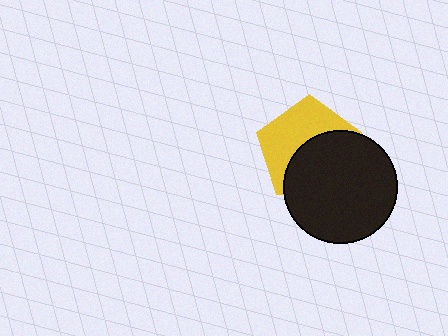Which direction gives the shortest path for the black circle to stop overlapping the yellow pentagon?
Moving toward the lower-right gives the shortest separation.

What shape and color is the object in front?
The object in front is a black circle.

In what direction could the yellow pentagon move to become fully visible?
The yellow pentagon could move toward the upper-left. That would shift it out from behind the black circle entirely.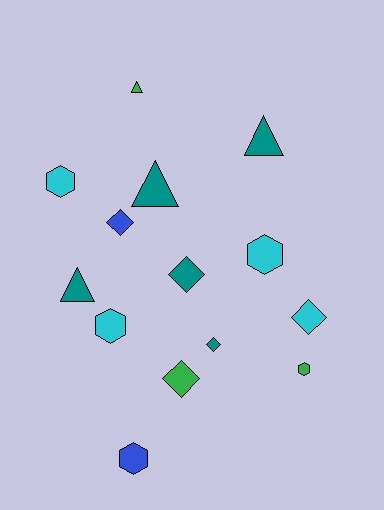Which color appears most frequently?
Teal, with 5 objects.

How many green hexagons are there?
There is 1 green hexagon.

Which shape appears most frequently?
Hexagon, with 5 objects.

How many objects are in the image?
There are 14 objects.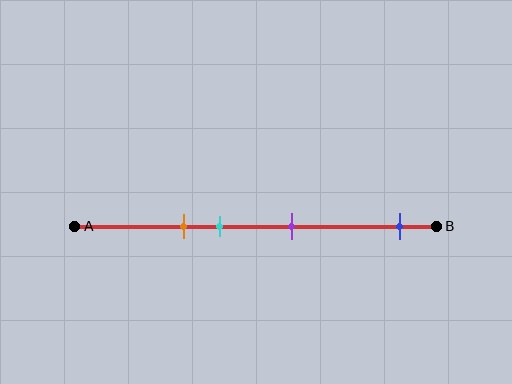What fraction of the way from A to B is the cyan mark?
The cyan mark is approximately 40% (0.4) of the way from A to B.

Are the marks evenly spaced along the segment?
No, the marks are not evenly spaced.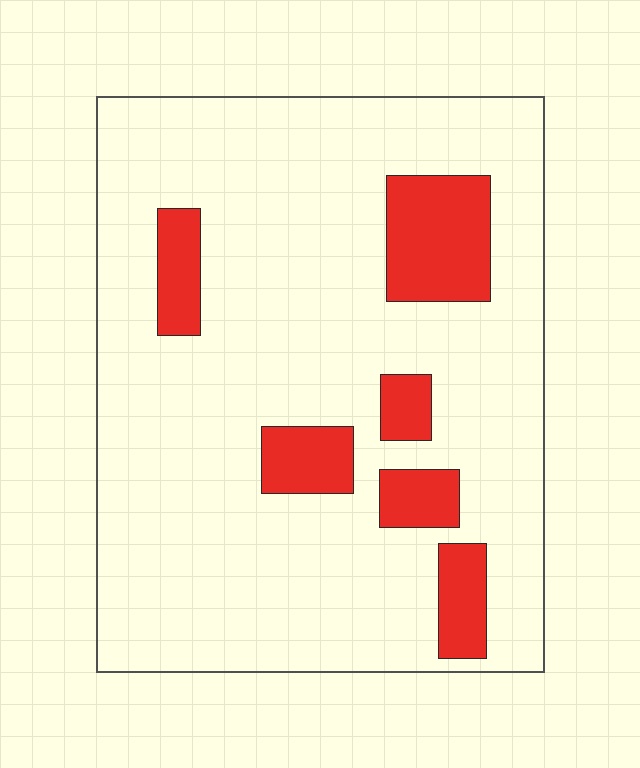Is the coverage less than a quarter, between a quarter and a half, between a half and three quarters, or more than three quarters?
Less than a quarter.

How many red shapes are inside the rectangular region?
6.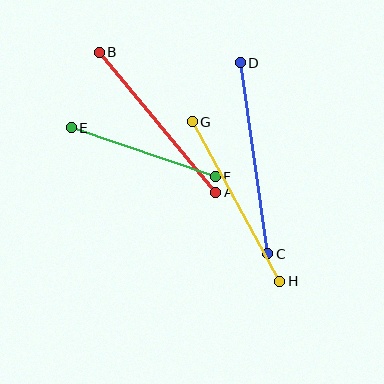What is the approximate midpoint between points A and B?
The midpoint is at approximately (157, 122) pixels.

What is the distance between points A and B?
The distance is approximately 182 pixels.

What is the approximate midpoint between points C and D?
The midpoint is at approximately (254, 158) pixels.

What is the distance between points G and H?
The distance is approximately 182 pixels.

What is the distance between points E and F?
The distance is approximately 152 pixels.